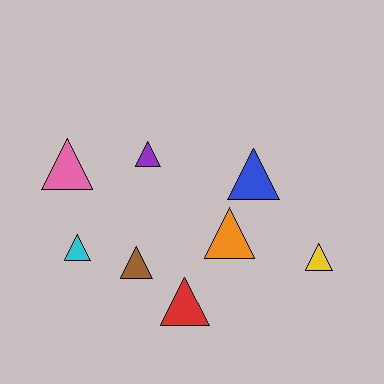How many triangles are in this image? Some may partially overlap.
There are 8 triangles.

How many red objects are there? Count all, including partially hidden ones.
There is 1 red object.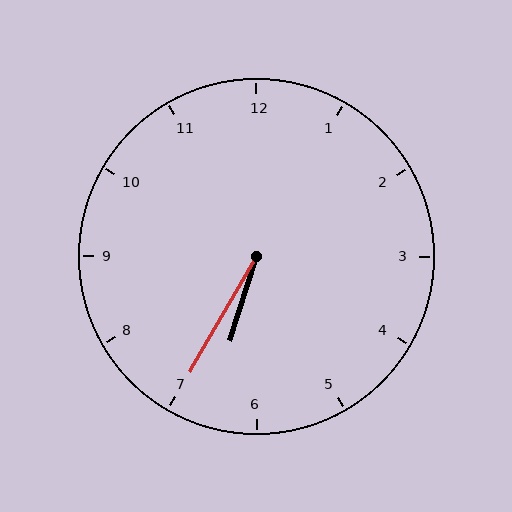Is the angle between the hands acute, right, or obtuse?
It is acute.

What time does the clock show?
6:35.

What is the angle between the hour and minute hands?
Approximately 12 degrees.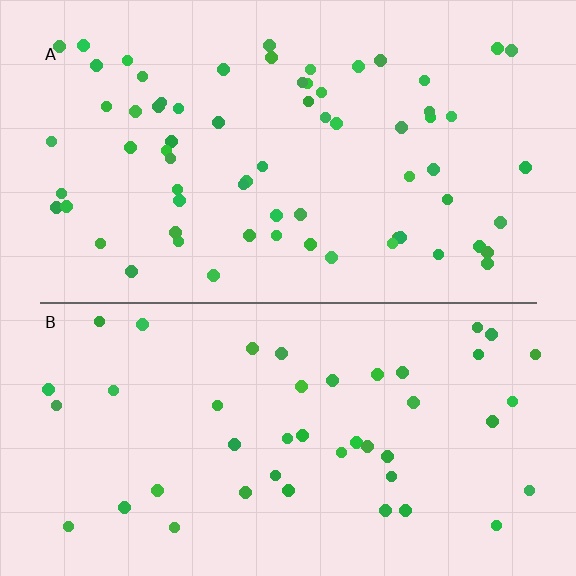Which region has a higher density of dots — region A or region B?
A (the top).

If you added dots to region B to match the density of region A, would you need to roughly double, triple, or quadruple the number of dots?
Approximately double.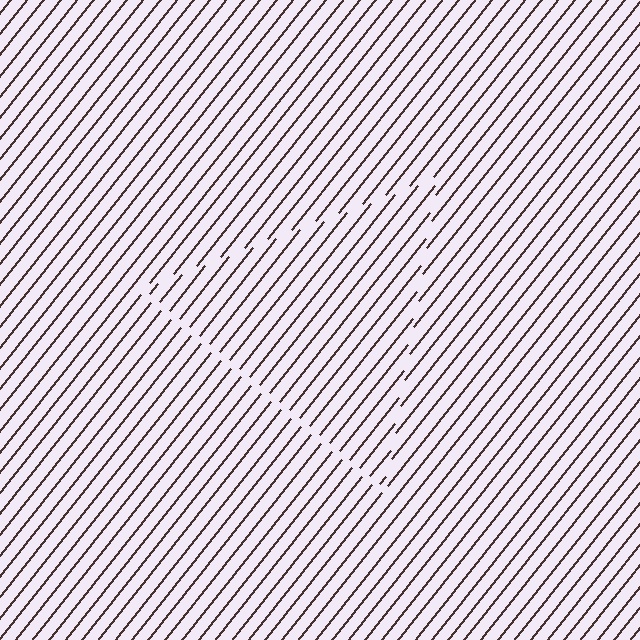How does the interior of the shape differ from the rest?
The interior of the shape contains the same grating, shifted by half a period — the contour is defined by the phase discontinuity where line-ends from the inner and outer gratings abut.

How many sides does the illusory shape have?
3 sides — the line-ends trace a triangle.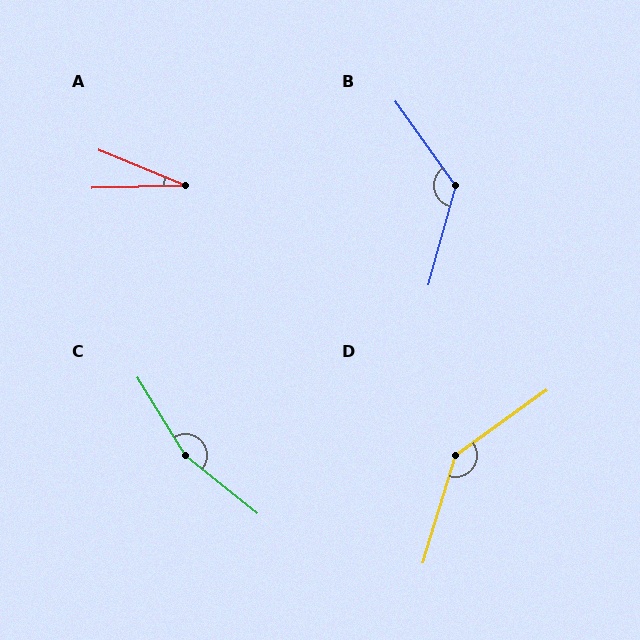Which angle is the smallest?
A, at approximately 24 degrees.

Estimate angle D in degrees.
Approximately 142 degrees.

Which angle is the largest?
C, at approximately 160 degrees.